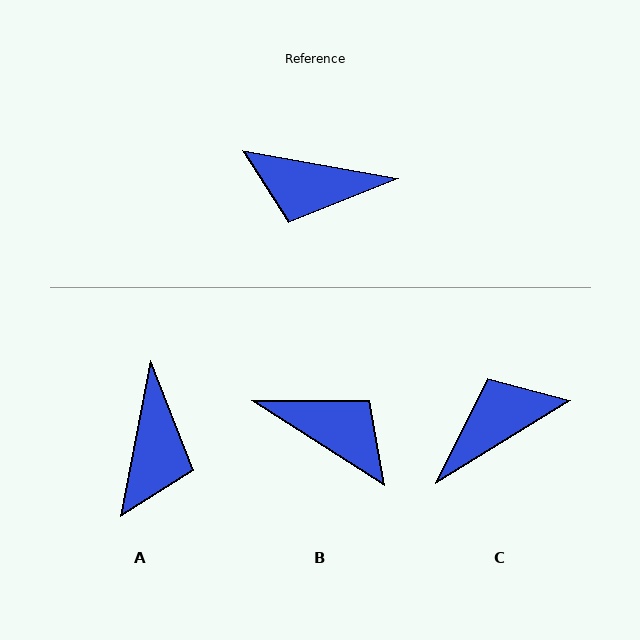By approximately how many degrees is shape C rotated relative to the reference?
Approximately 138 degrees clockwise.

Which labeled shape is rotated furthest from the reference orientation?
B, about 158 degrees away.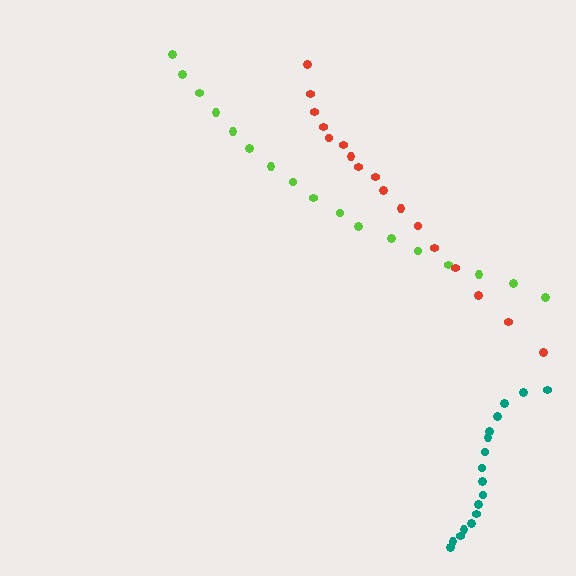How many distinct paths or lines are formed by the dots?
There are 3 distinct paths.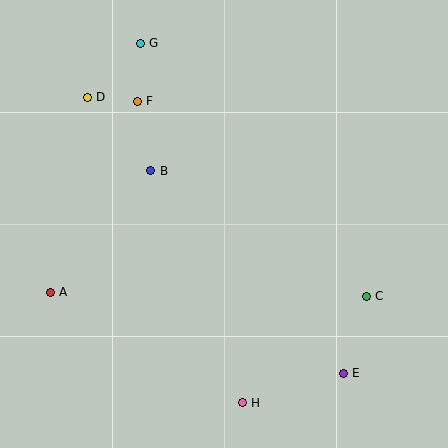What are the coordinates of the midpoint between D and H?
The midpoint between D and H is at (165, 250).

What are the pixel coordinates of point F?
Point F is at (137, 101).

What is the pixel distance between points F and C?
The distance between F and C is 300 pixels.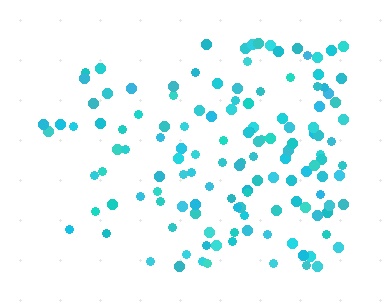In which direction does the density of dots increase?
From left to right, with the right side densest.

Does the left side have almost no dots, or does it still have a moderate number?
Still a moderate number, just noticeably fewer than the right.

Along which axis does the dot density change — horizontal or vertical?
Horizontal.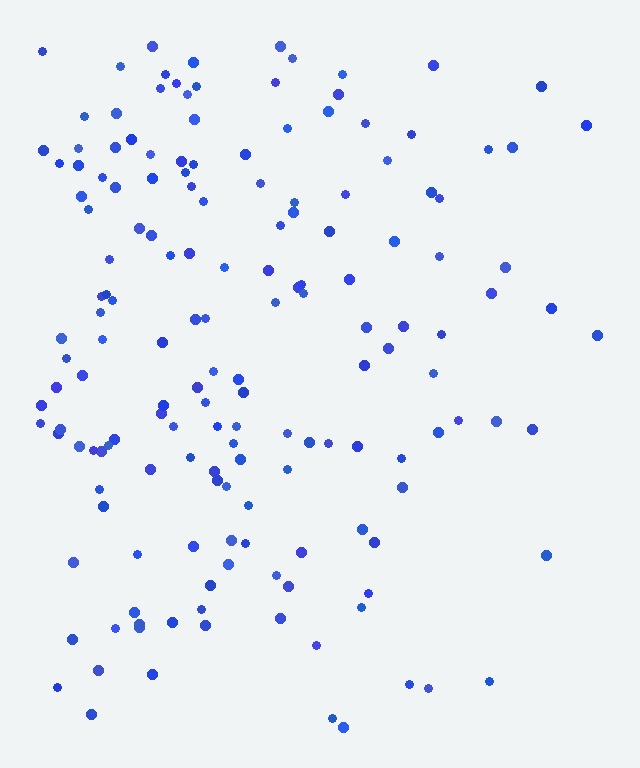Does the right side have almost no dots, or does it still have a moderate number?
Still a moderate number, just noticeably fewer than the left.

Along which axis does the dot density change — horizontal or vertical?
Horizontal.